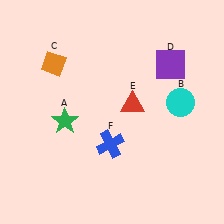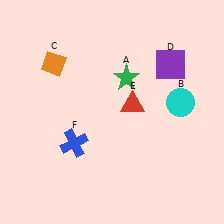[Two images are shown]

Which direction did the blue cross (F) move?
The blue cross (F) moved left.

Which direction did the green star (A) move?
The green star (A) moved right.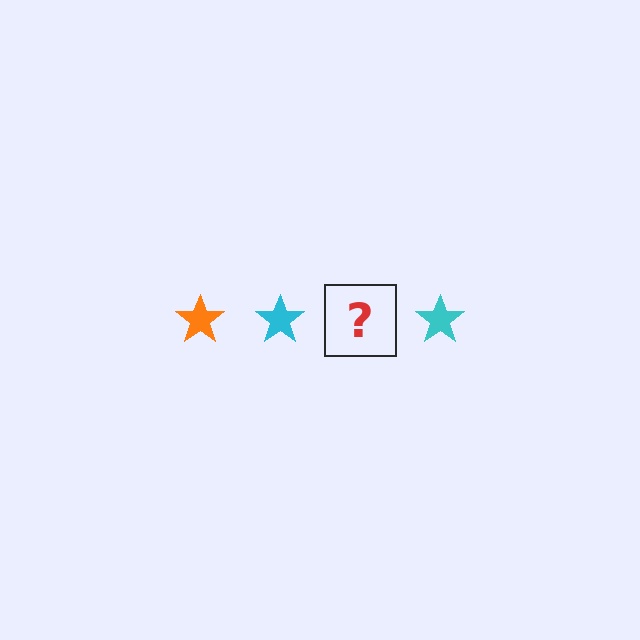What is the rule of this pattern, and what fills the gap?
The rule is that the pattern cycles through orange, cyan stars. The gap should be filled with an orange star.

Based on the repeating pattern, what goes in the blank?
The blank should be an orange star.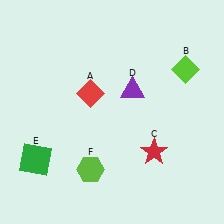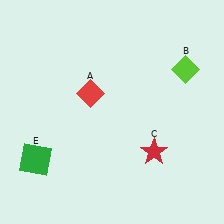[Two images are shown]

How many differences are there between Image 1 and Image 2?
There are 2 differences between the two images.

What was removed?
The lime hexagon (F), the purple triangle (D) were removed in Image 2.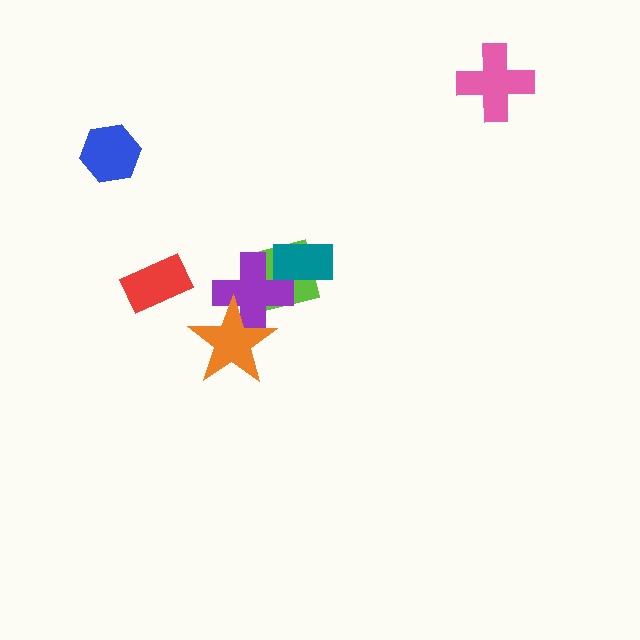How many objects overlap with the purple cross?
3 objects overlap with the purple cross.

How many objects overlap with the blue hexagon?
0 objects overlap with the blue hexagon.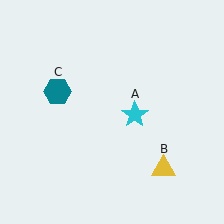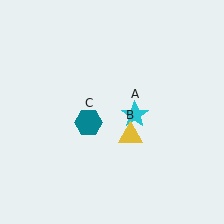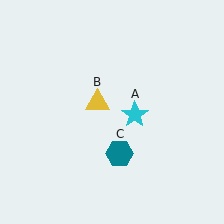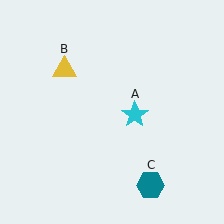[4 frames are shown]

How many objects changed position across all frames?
2 objects changed position: yellow triangle (object B), teal hexagon (object C).